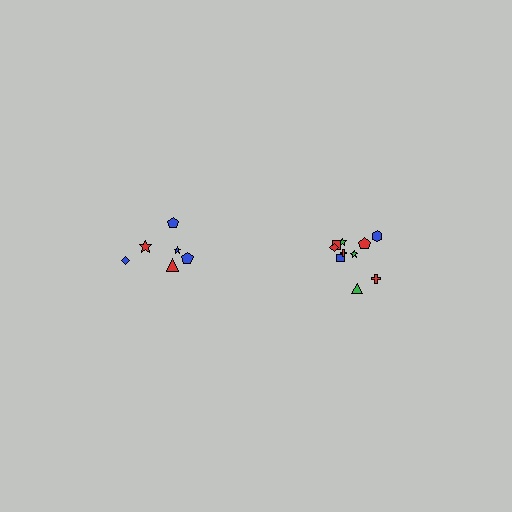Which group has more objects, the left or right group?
The right group.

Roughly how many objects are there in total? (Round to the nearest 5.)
Roughly 15 objects in total.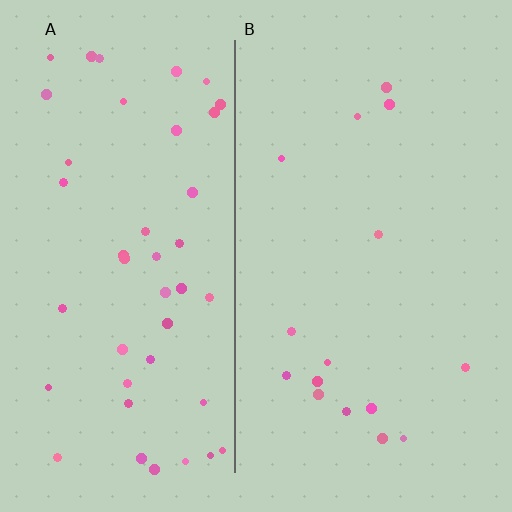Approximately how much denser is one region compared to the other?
Approximately 2.9× — region A over region B.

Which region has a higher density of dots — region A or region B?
A (the left).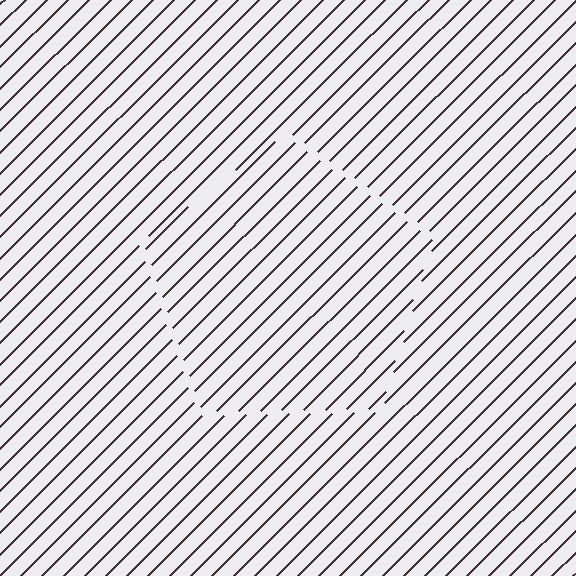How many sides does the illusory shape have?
5 sides — the line-ends trace a pentagon.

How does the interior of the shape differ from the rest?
The interior of the shape contains the same grating, shifted by half a period — the contour is defined by the phase discontinuity where line-ends from the inner and outer gratings abut.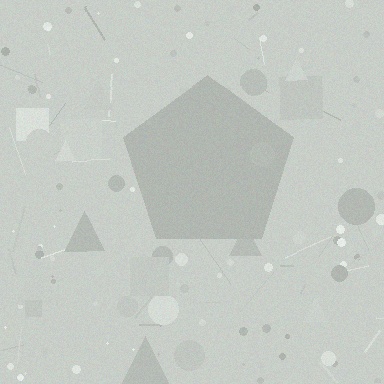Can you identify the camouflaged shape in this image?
The camouflaged shape is a pentagon.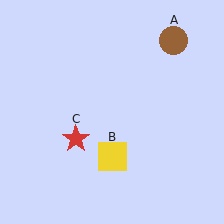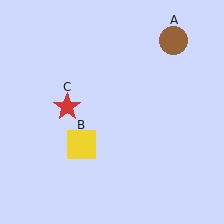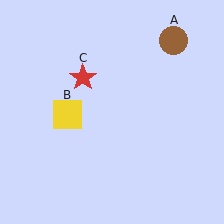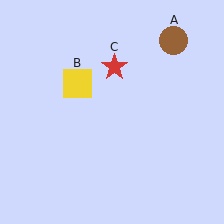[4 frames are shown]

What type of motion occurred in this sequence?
The yellow square (object B), red star (object C) rotated clockwise around the center of the scene.